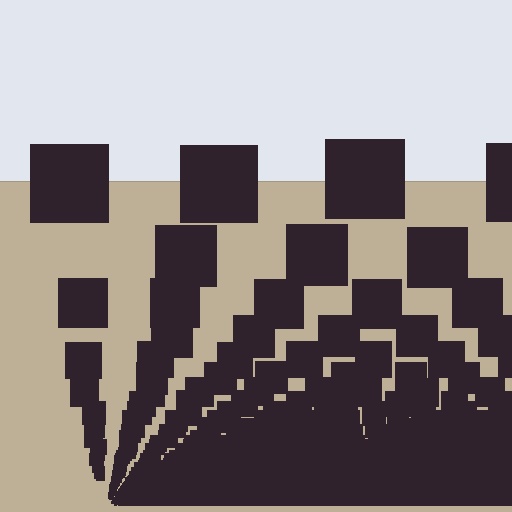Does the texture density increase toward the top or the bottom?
Density increases toward the bottom.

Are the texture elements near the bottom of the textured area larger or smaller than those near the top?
Smaller. The gradient is inverted — elements near the bottom are smaller and denser.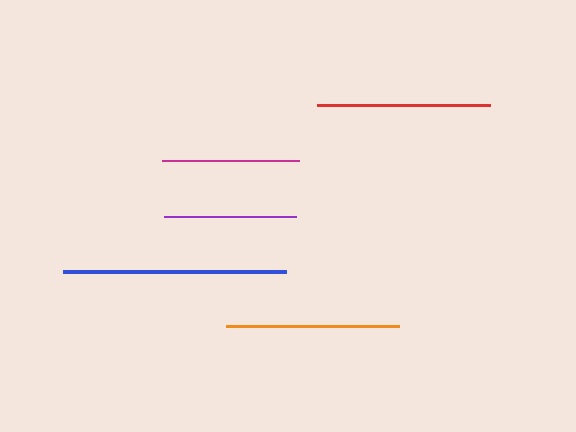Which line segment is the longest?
The blue line is the longest at approximately 224 pixels.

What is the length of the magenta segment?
The magenta segment is approximately 137 pixels long.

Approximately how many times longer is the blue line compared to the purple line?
The blue line is approximately 1.7 times the length of the purple line.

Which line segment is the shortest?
The purple line is the shortest at approximately 131 pixels.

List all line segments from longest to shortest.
From longest to shortest: blue, red, orange, magenta, purple.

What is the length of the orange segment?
The orange segment is approximately 173 pixels long.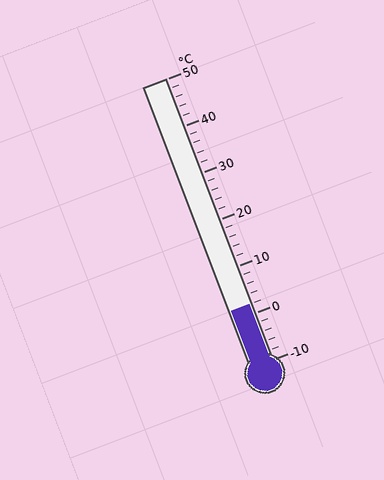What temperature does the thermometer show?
The thermometer shows approximately 2°C.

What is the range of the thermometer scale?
The thermometer scale ranges from -10°C to 50°C.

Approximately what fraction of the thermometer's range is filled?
The thermometer is filled to approximately 20% of its range.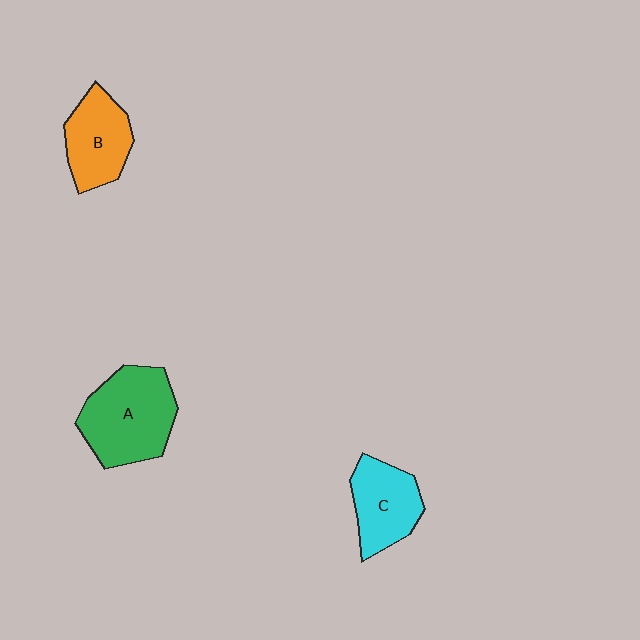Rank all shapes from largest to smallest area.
From largest to smallest: A (green), B (orange), C (cyan).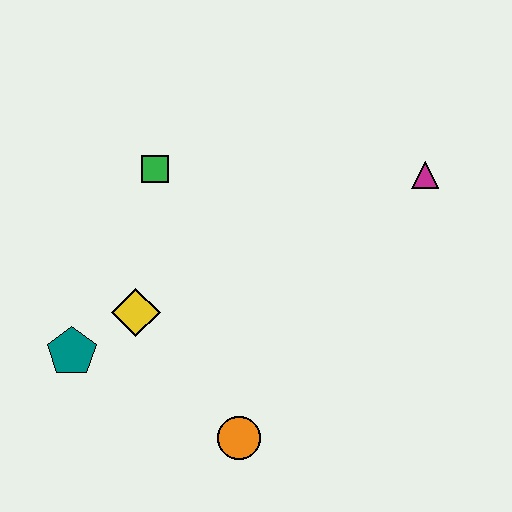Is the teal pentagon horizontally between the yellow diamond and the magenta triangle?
No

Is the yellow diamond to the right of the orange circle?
No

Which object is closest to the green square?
The yellow diamond is closest to the green square.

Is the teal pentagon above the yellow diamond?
No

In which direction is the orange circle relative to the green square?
The orange circle is below the green square.